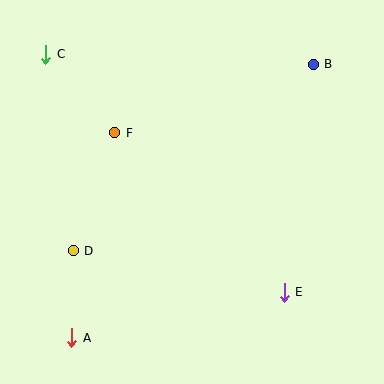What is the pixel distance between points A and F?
The distance between A and F is 209 pixels.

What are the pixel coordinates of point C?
Point C is at (46, 54).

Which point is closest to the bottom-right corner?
Point E is closest to the bottom-right corner.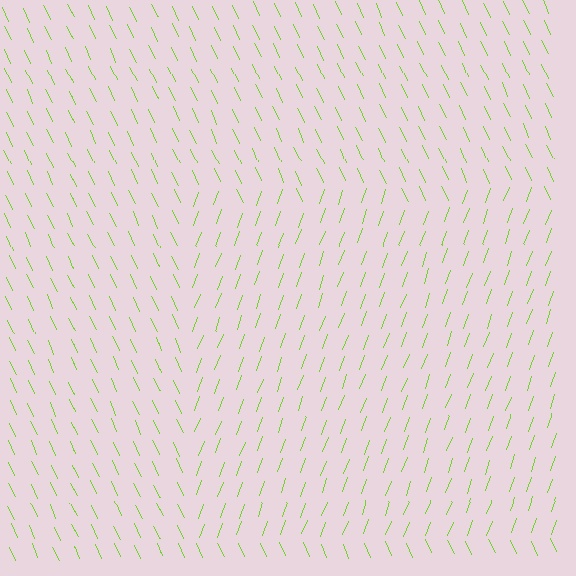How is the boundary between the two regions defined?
The boundary is defined purely by a change in line orientation (approximately 45 degrees difference). All lines are the same color and thickness.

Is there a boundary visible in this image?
Yes, there is a texture boundary formed by a change in line orientation.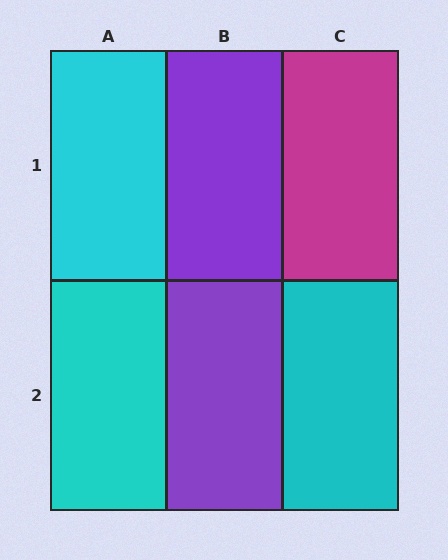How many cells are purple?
2 cells are purple.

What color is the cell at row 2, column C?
Cyan.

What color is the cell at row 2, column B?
Purple.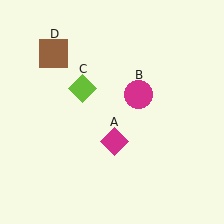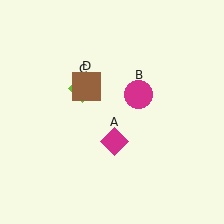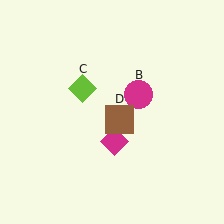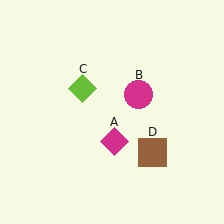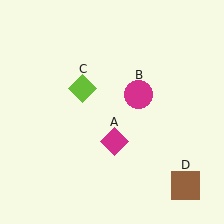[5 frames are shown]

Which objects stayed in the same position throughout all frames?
Magenta diamond (object A) and magenta circle (object B) and lime diamond (object C) remained stationary.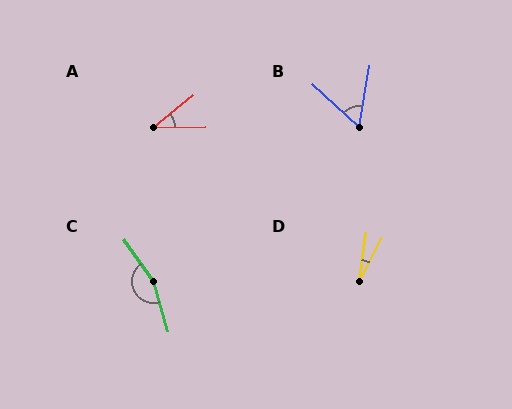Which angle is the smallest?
D, at approximately 20 degrees.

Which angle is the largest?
C, at approximately 162 degrees.